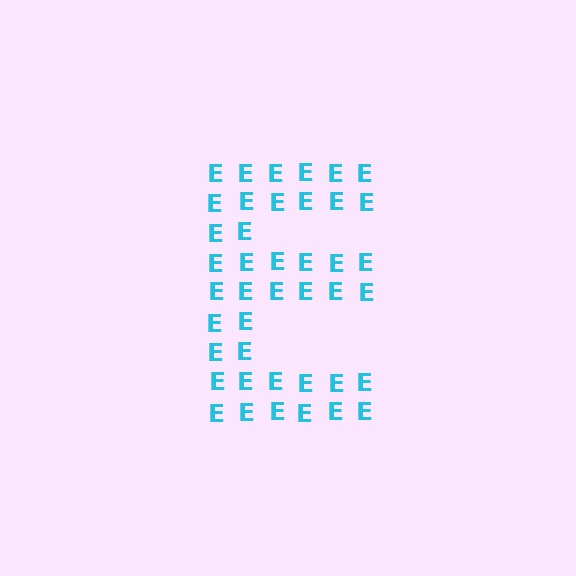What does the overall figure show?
The overall figure shows the letter E.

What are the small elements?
The small elements are letter E's.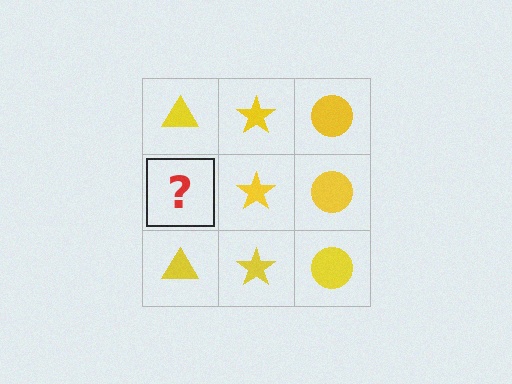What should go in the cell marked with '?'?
The missing cell should contain a yellow triangle.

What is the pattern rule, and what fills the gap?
The rule is that each column has a consistent shape. The gap should be filled with a yellow triangle.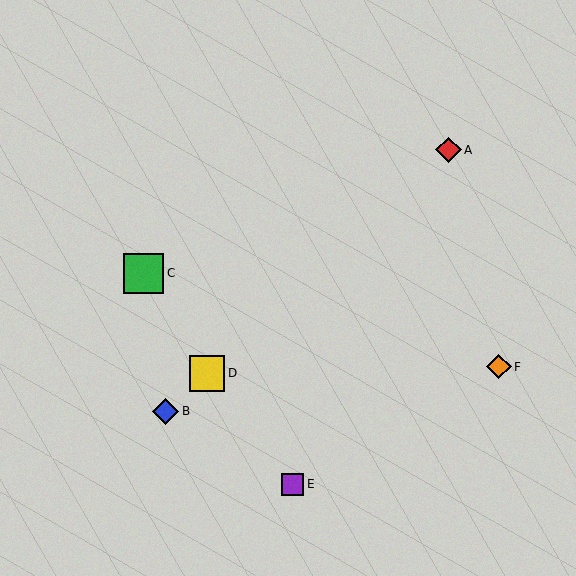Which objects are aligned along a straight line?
Objects A, B, D are aligned along a straight line.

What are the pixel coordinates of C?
Object C is at (143, 273).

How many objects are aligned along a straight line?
3 objects (A, B, D) are aligned along a straight line.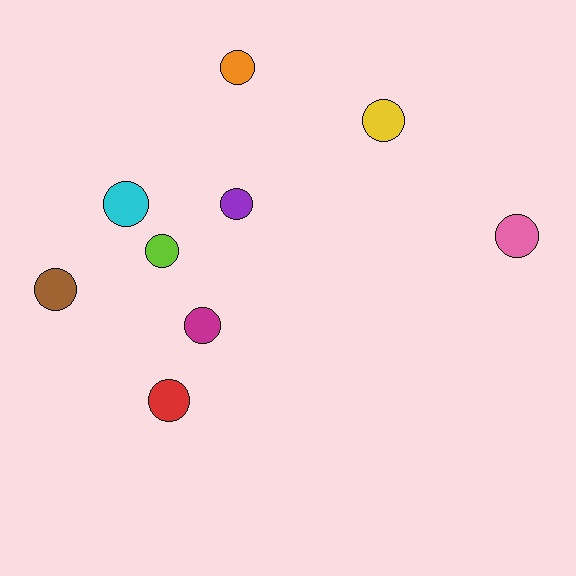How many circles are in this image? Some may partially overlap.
There are 9 circles.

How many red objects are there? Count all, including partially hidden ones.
There is 1 red object.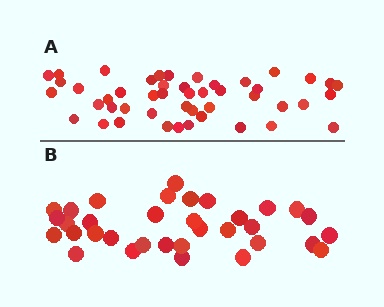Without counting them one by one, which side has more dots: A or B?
Region A (the top region) has more dots.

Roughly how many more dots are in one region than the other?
Region A has approximately 15 more dots than region B.